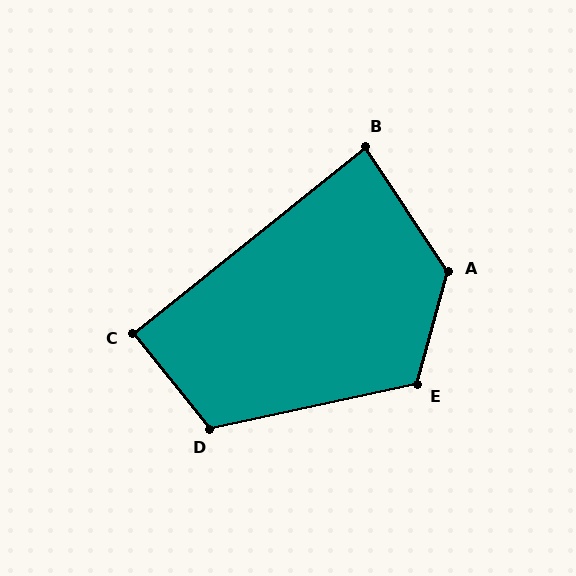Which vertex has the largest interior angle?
A, at approximately 131 degrees.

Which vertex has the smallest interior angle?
B, at approximately 85 degrees.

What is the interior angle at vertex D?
Approximately 116 degrees (obtuse).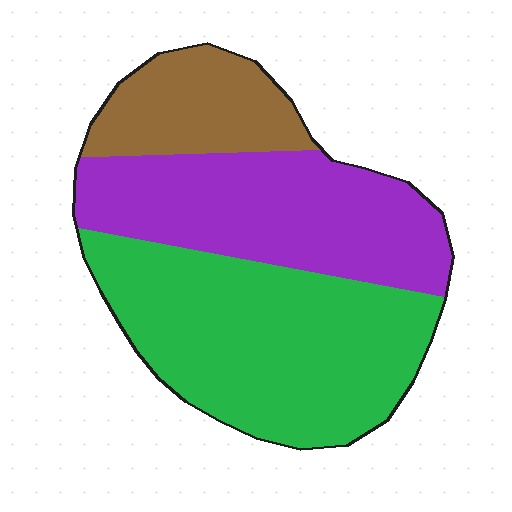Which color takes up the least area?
Brown, at roughly 20%.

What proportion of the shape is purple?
Purple covers 36% of the shape.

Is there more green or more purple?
Green.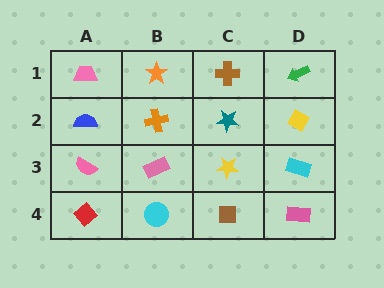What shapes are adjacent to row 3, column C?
A teal star (row 2, column C), a brown square (row 4, column C), a pink rectangle (row 3, column B), a cyan rectangle (row 3, column D).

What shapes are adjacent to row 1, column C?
A teal star (row 2, column C), an orange star (row 1, column B), a green arrow (row 1, column D).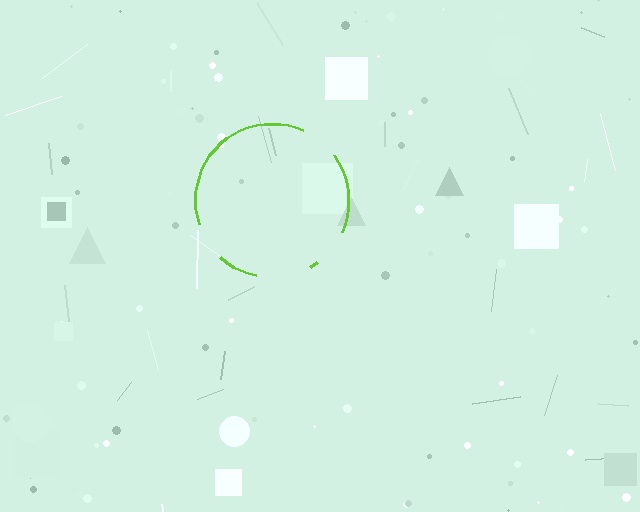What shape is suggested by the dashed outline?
The dashed outline suggests a circle.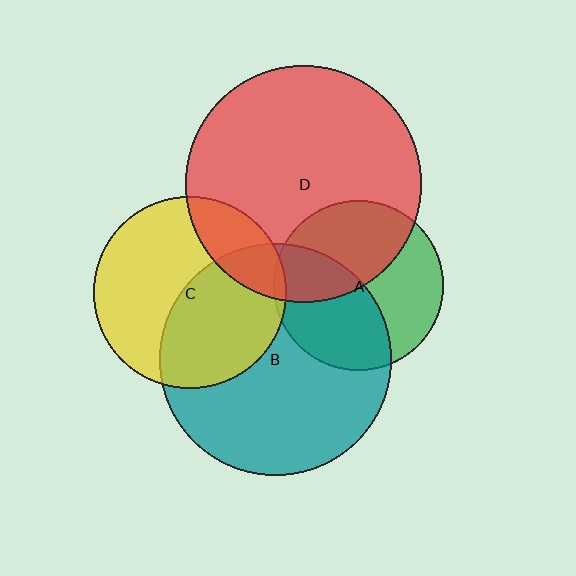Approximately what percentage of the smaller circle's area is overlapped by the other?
Approximately 45%.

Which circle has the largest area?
Circle D (red).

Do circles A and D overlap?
Yes.